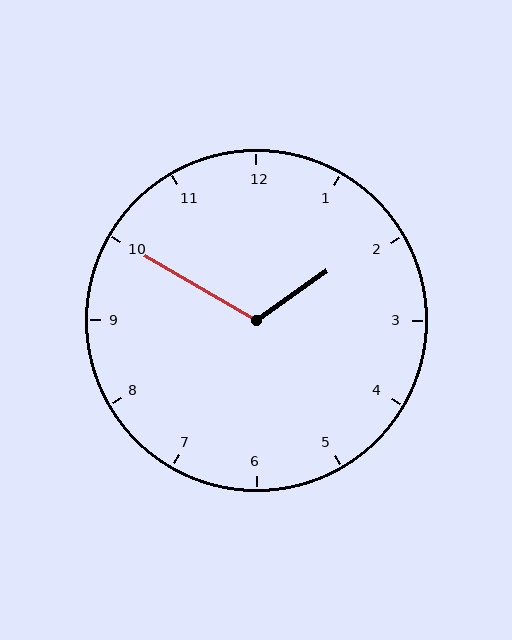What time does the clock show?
1:50.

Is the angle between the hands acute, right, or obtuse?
It is obtuse.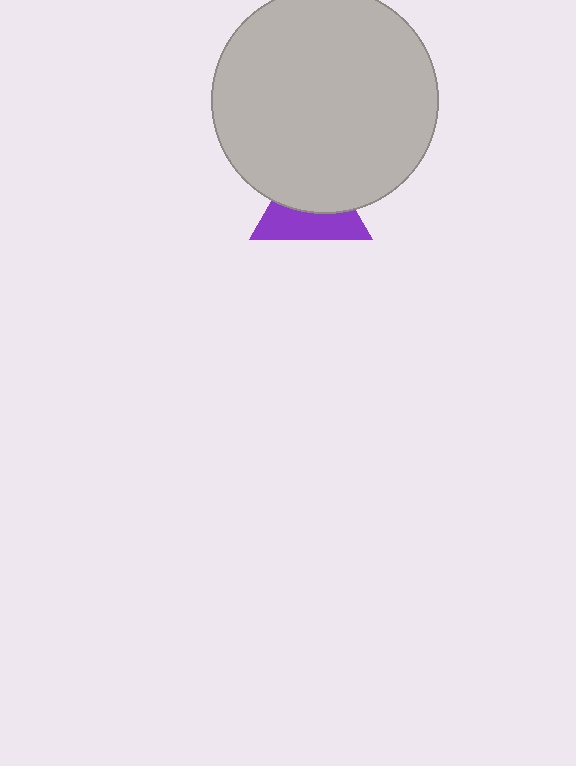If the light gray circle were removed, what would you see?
You would see the complete purple triangle.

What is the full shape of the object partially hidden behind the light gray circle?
The partially hidden object is a purple triangle.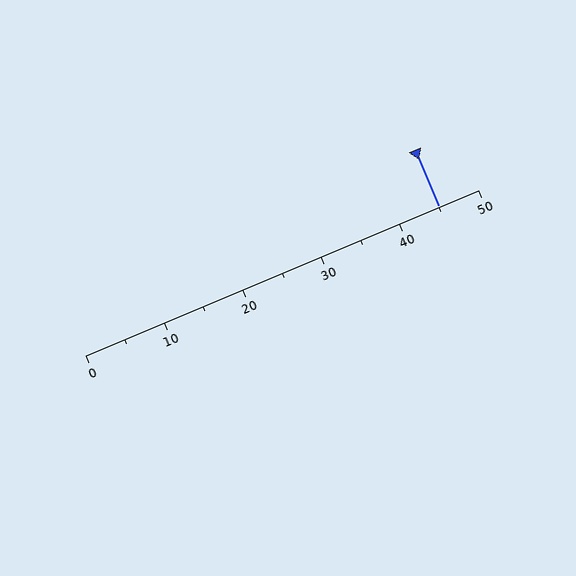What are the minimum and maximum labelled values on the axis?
The axis runs from 0 to 50.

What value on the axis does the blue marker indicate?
The marker indicates approximately 45.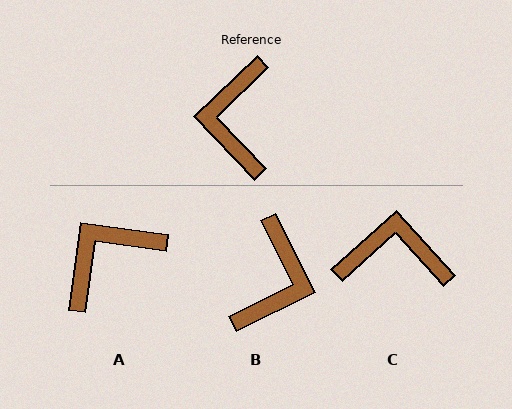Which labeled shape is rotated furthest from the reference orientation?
B, about 163 degrees away.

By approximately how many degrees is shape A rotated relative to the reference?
Approximately 52 degrees clockwise.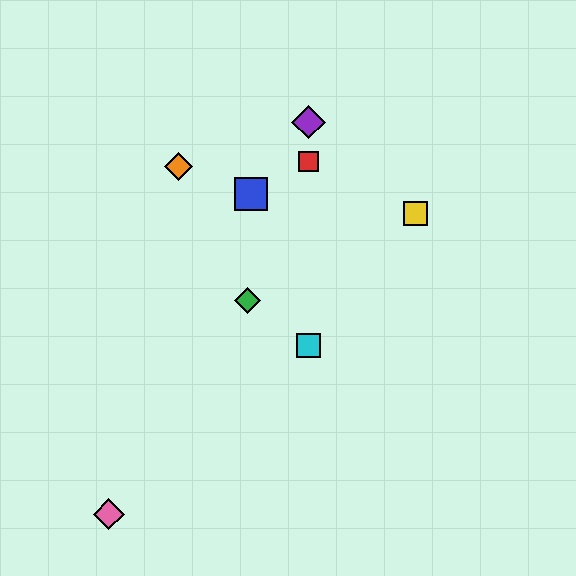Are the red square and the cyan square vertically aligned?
Yes, both are at x≈309.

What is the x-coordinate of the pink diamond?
The pink diamond is at x≈109.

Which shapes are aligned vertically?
The red square, the purple diamond, the cyan square are aligned vertically.